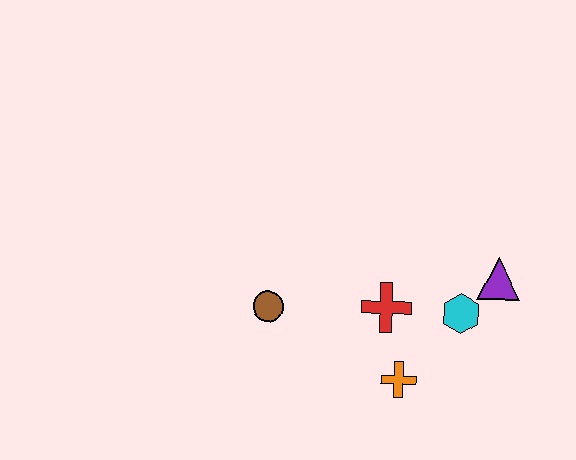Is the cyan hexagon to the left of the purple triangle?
Yes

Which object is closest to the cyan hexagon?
The purple triangle is closest to the cyan hexagon.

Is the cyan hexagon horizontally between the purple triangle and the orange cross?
Yes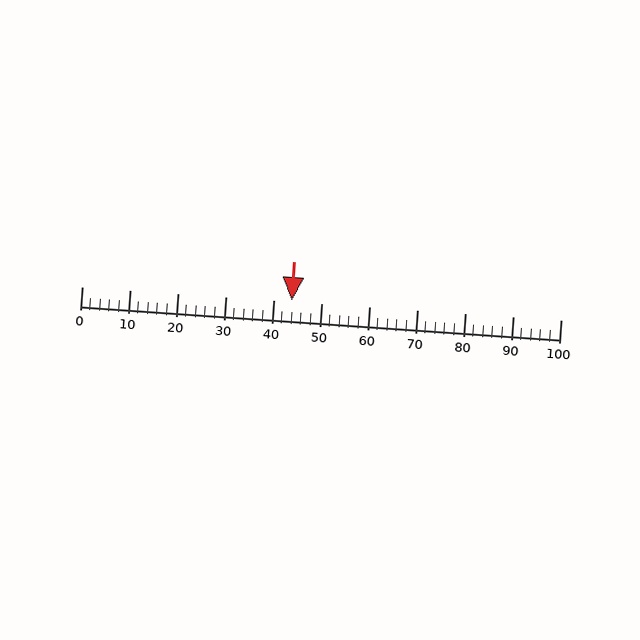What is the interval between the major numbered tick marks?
The major tick marks are spaced 10 units apart.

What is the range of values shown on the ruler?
The ruler shows values from 0 to 100.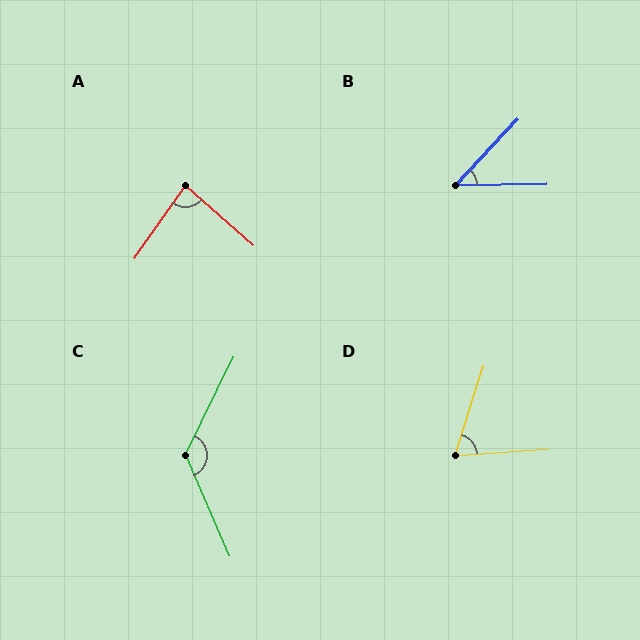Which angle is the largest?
C, at approximately 131 degrees.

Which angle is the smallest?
B, at approximately 46 degrees.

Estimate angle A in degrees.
Approximately 83 degrees.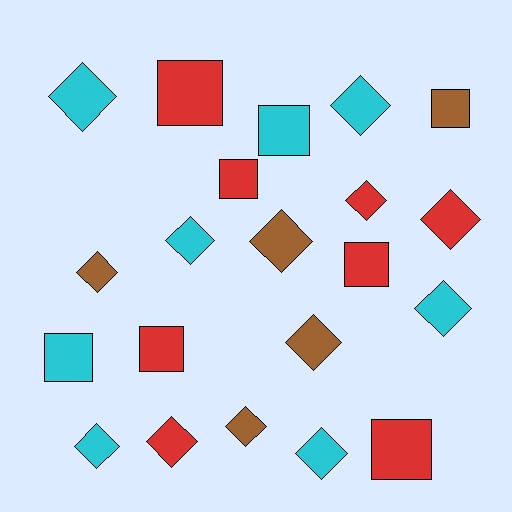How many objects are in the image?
There are 21 objects.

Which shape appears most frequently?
Diamond, with 13 objects.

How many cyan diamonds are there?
There are 6 cyan diamonds.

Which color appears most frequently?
Red, with 8 objects.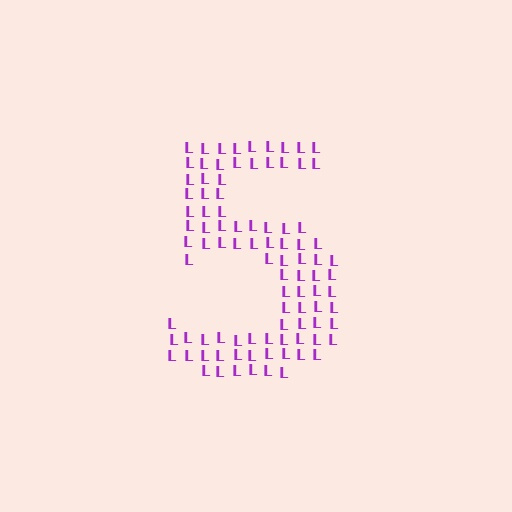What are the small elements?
The small elements are letter L's.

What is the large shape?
The large shape is the digit 5.